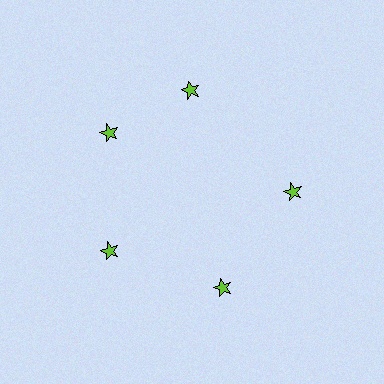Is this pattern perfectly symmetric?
No. The 5 lime stars are arranged in a ring, but one element near the 1 o'clock position is rotated out of alignment along the ring, breaking the 5-fold rotational symmetry.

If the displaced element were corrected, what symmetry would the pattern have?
It would have 5-fold rotational symmetry — the pattern would map onto itself every 72 degrees.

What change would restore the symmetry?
The symmetry would be restored by rotating it back into even spacing with its neighbors so that all 5 stars sit at equal angles and equal distance from the center.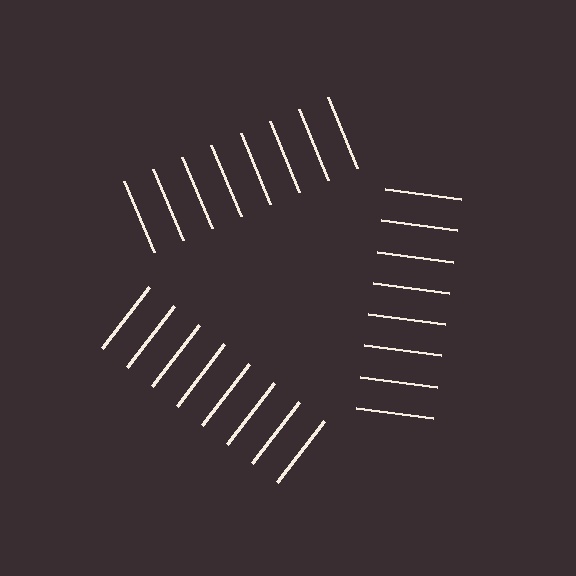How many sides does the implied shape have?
3 sides — the line-ends trace a triangle.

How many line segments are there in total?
24 — 8 along each of the 3 edges.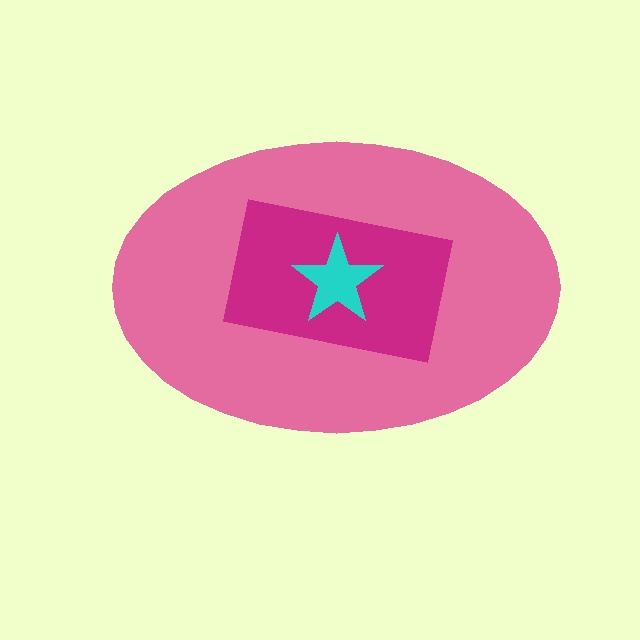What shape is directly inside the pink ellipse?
The magenta rectangle.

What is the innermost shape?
The cyan star.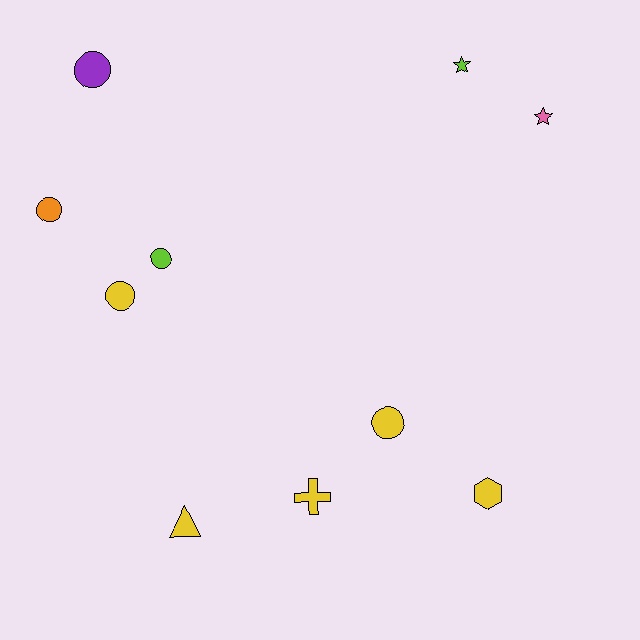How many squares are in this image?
There are no squares.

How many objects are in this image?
There are 10 objects.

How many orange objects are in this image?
There is 1 orange object.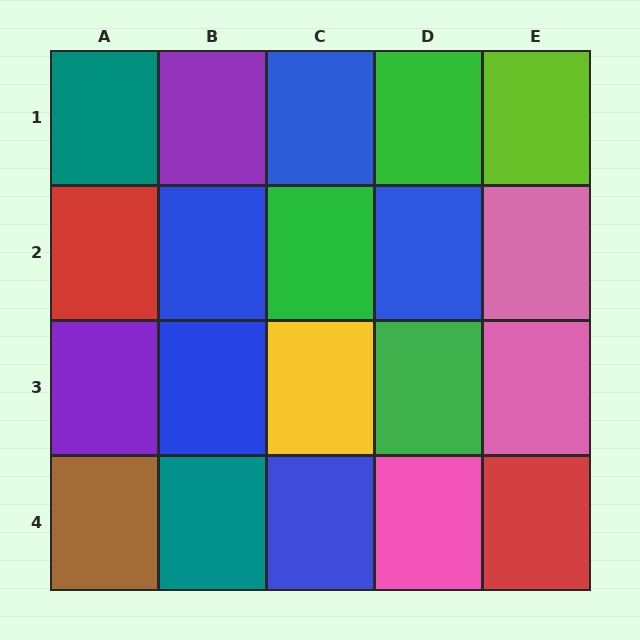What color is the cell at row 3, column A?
Purple.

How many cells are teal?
2 cells are teal.